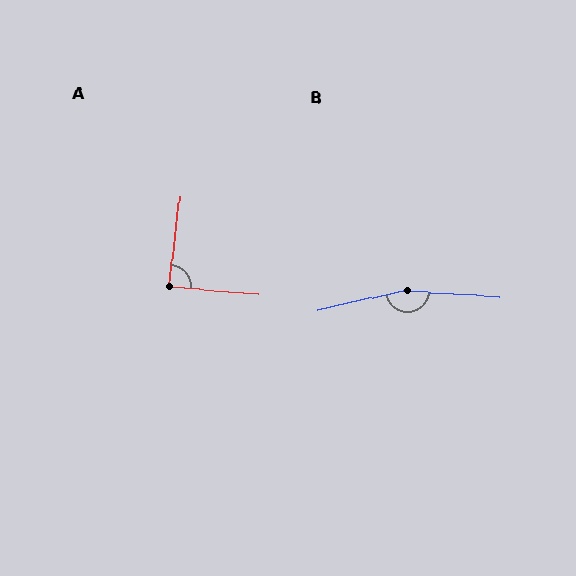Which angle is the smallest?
A, at approximately 88 degrees.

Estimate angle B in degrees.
Approximately 164 degrees.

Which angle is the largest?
B, at approximately 164 degrees.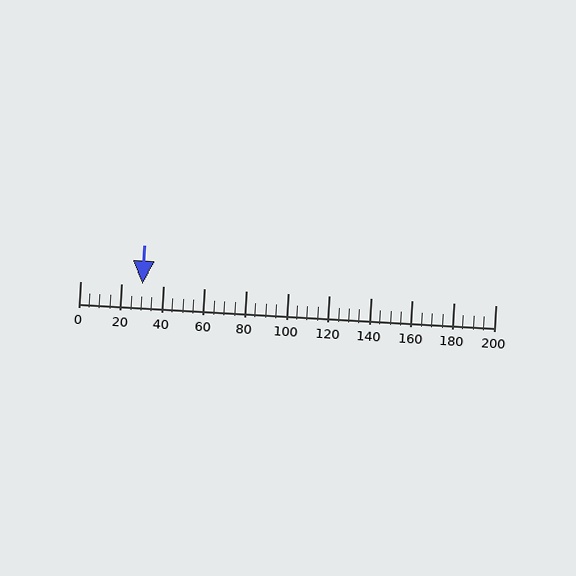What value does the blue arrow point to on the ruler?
The blue arrow points to approximately 30.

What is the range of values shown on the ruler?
The ruler shows values from 0 to 200.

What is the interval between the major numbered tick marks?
The major tick marks are spaced 20 units apart.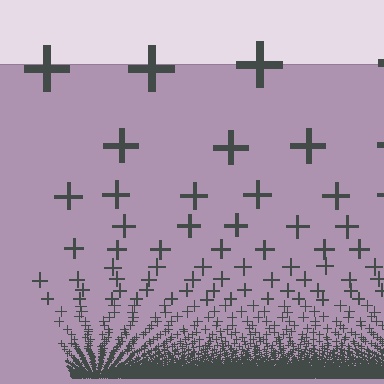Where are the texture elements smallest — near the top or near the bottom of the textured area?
Near the bottom.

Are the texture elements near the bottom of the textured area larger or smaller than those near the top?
Smaller. The gradient is inverted — elements near the bottom are smaller and denser.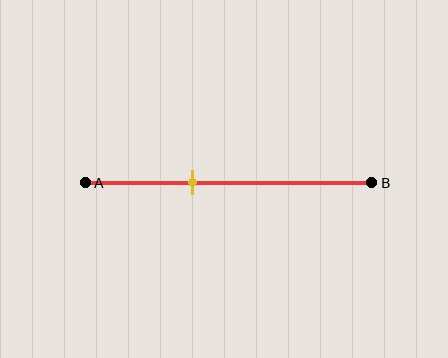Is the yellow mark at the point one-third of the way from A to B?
No, the mark is at about 40% from A, not at the 33% one-third point.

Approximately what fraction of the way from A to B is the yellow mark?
The yellow mark is approximately 40% of the way from A to B.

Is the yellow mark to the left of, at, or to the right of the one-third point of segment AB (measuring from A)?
The yellow mark is to the right of the one-third point of segment AB.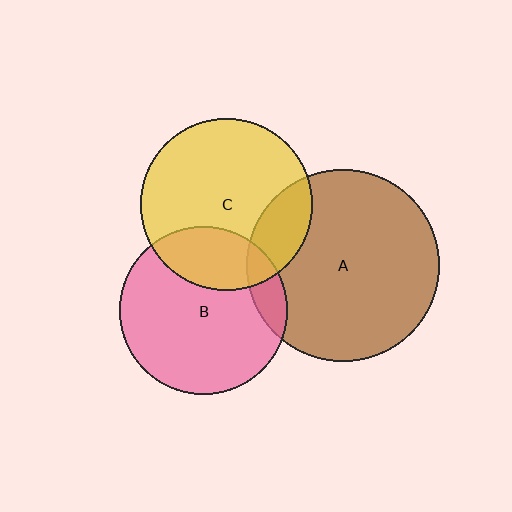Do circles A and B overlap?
Yes.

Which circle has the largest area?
Circle A (brown).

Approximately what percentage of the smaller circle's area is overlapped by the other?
Approximately 10%.